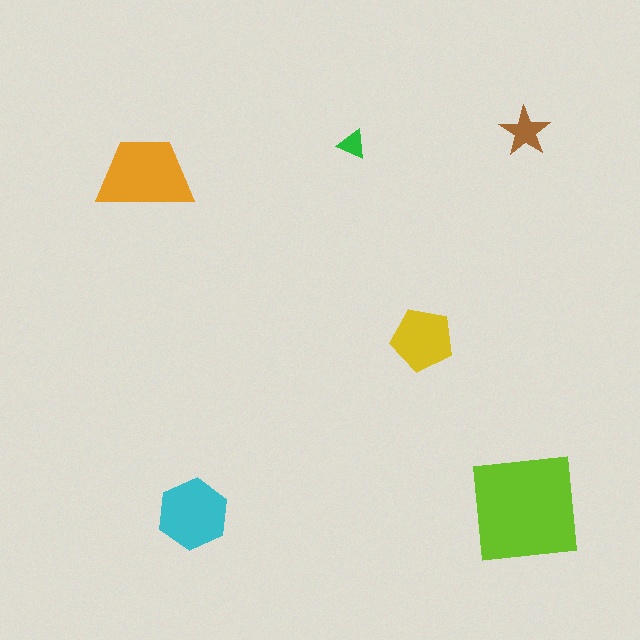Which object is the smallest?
The green triangle.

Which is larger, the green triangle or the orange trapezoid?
The orange trapezoid.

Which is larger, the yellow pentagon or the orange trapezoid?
The orange trapezoid.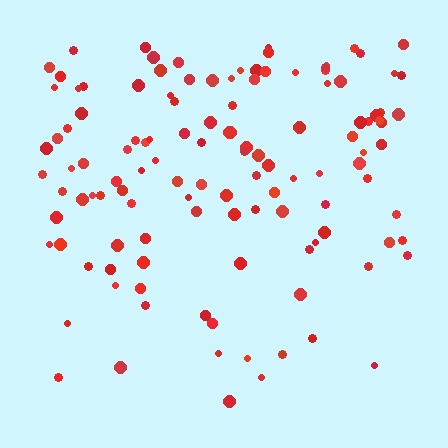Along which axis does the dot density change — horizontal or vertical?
Vertical.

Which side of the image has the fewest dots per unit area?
The bottom.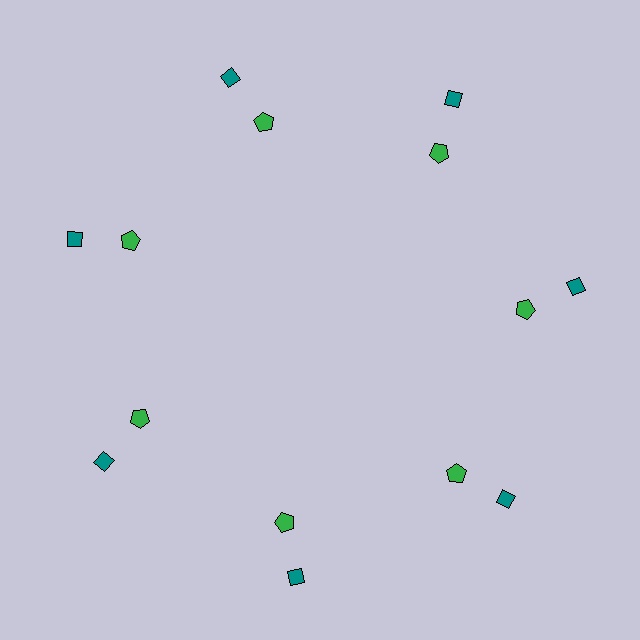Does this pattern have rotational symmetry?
Yes, this pattern has 7-fold rotational symmetry. It looks the same after rotating 51 degrees around the center.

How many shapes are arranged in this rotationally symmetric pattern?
There are 14 shapes, arranged in 7 groups of 2.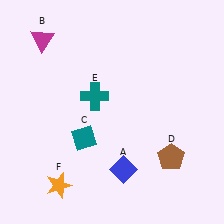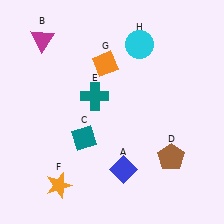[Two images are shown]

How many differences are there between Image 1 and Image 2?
There are 2 differences between the two images.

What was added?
An orange diamond (G), a cyan circle (H) were added in Image 2.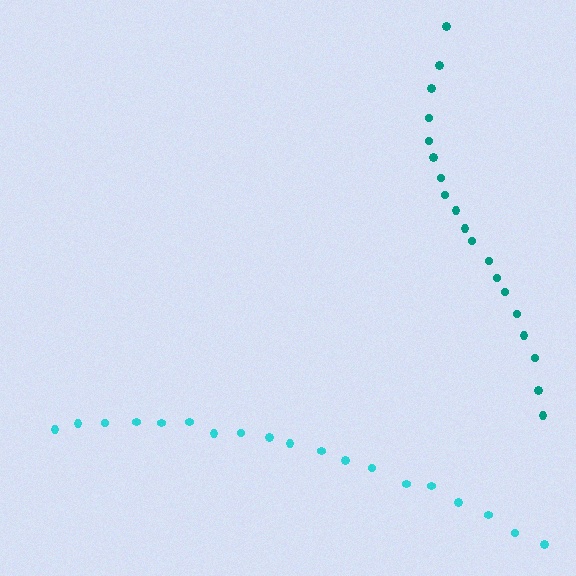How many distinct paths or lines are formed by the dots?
There are 2 distinct paths.